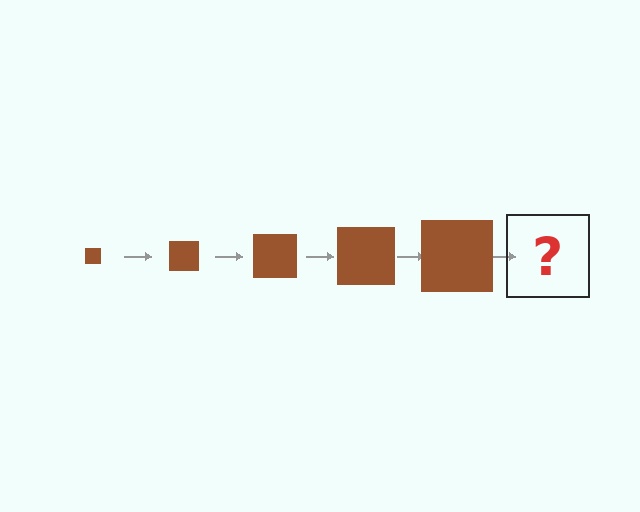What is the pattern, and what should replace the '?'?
The pattern is that the square gets progressively larger each step. The '?' should be a brown square, larger than the previous one.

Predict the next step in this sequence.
The next step is a brown square, larger than the previous one.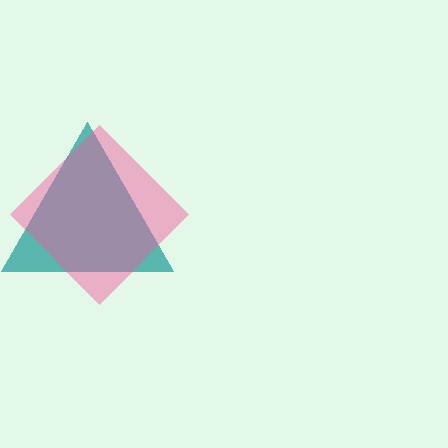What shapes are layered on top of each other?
The layered shapes are: a teal triangle, a pink diamond.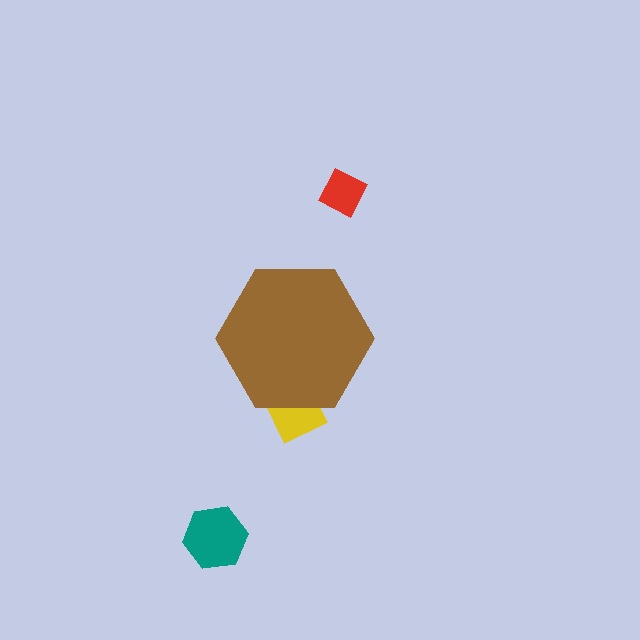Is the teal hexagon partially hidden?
No, the teal hexagon is fully visible.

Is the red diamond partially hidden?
No, the red diamond is fully visible.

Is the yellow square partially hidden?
Yes, the yellow square is partially hidden behind the brown hexagon.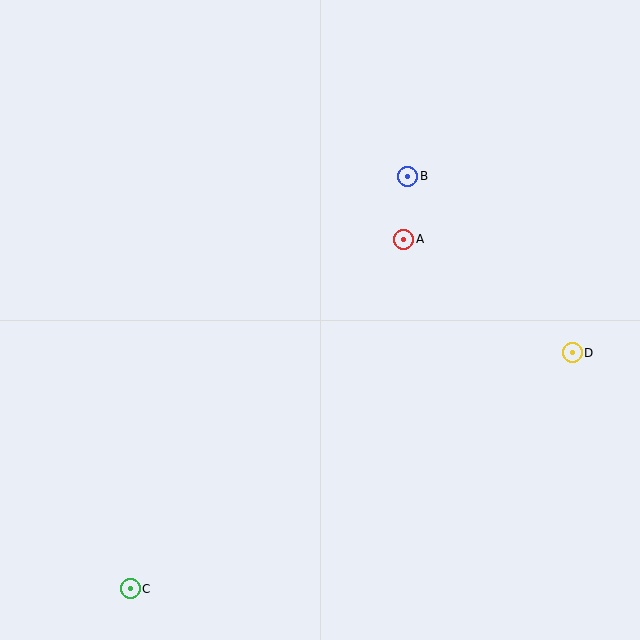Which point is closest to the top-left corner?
Point B is closest to the top-left corner.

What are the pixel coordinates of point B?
Point B is at (408, 176).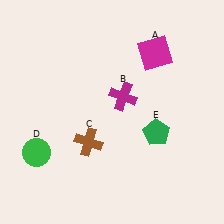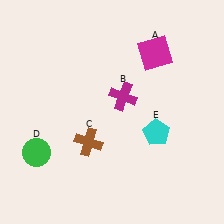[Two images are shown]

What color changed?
The pentagon (E) changed from green in Image 1 to cyan in Image 2.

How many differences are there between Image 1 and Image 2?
There is 1 difference between the two images.